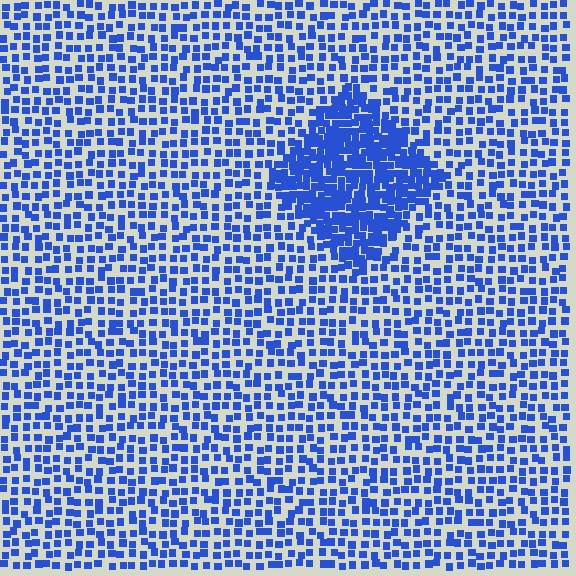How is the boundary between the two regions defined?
The boundary is defined by a change in element density (approximately 2.2x ratio). All elements are the same color, size, and shape.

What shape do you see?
I see a diamond.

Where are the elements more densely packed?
The elements are more densely packed inside the diamond boundary.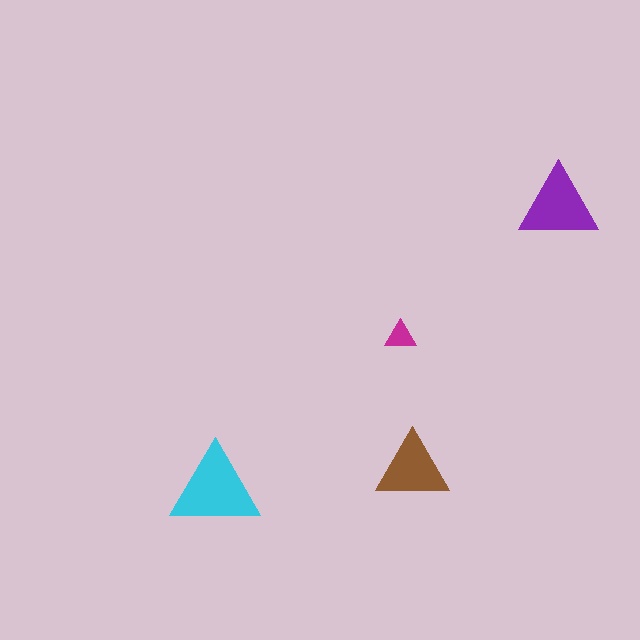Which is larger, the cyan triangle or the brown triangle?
The cyan one.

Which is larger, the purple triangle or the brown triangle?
The purple one.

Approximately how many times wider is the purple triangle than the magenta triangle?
About 2.5 times wider.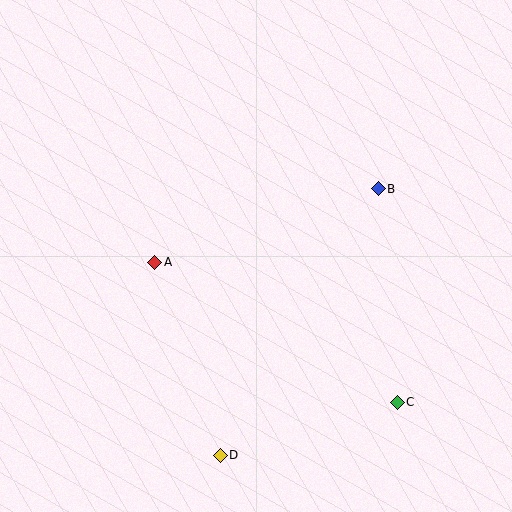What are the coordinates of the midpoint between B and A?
The midpoint between B and A is at (266, 226).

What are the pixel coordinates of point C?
Point C is at (397, 402).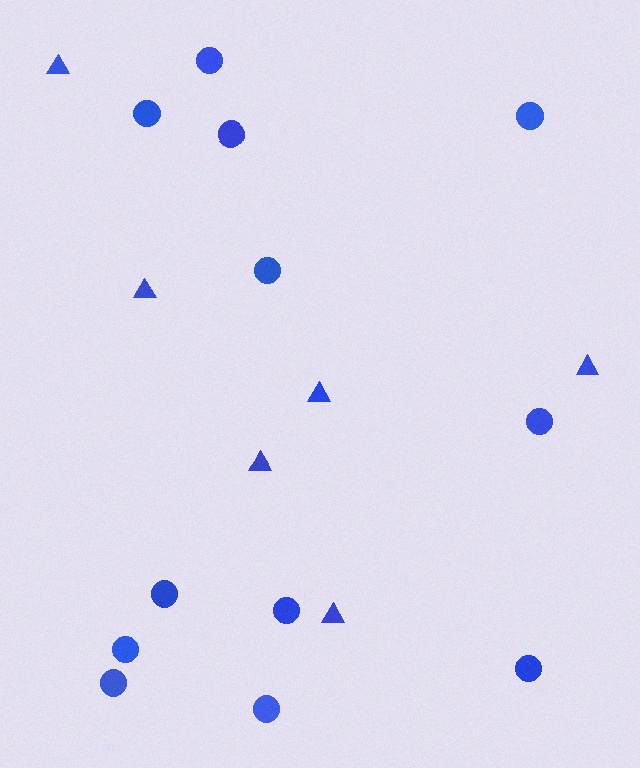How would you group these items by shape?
There are 2 groups: one group of triangles (6) and one group of circles (12).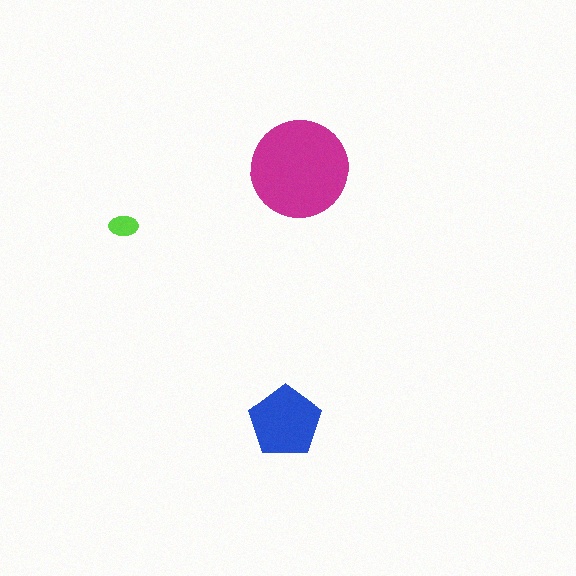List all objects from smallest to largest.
The lime ellipse, the blue pentagon, the magenta circle.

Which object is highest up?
The magenta circle is topmost.